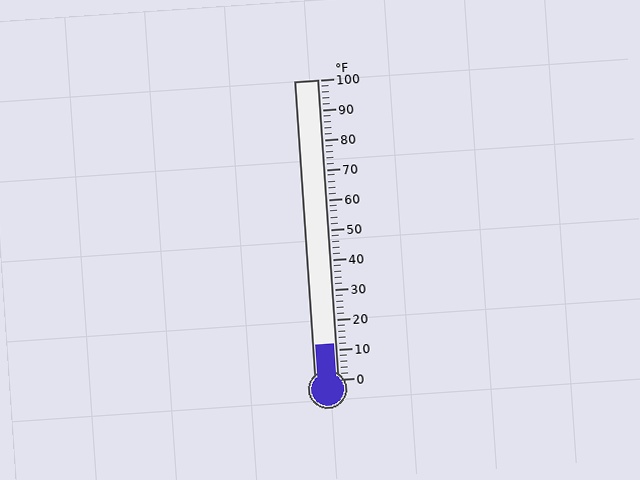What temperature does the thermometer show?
The thermometer shows approximately 12°F.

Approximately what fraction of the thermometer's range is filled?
The thermometer is filled to approximately 10% of its range.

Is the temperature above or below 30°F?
The temperature is below 30°F.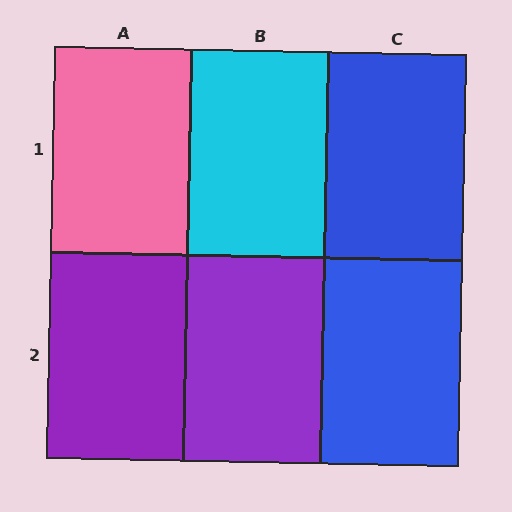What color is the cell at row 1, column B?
Cyan.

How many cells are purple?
2 cells are purple.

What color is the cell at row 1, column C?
Blue.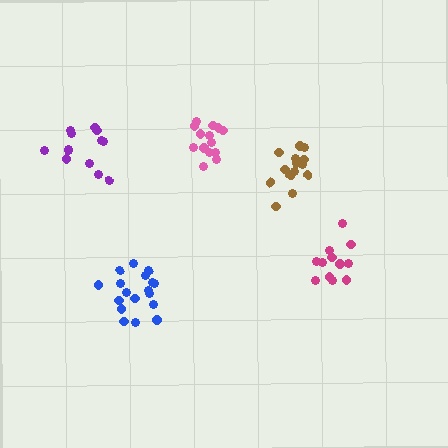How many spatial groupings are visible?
There are 5 spatial groupings.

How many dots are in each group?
Group 1: 12 dots, Group 2: 14 dots, Group 3: 13 dots, Group 4: 14 dots, Group 5: 18 dots (71 total).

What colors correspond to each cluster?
The clusters are colored: magenta, pink, purple, brown, blue.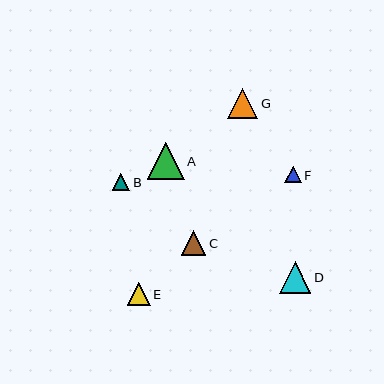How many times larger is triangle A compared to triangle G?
Triangle A is approximately 1.2 times the size of triangle G.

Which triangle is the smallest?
Triangle F is the smallest with a size of approximately 16 pixels.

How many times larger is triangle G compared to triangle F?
Triangle G is approximately 1.8 times the size of triangle F.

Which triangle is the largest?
Triangle A is the largest with a size of approximately 37 pixels.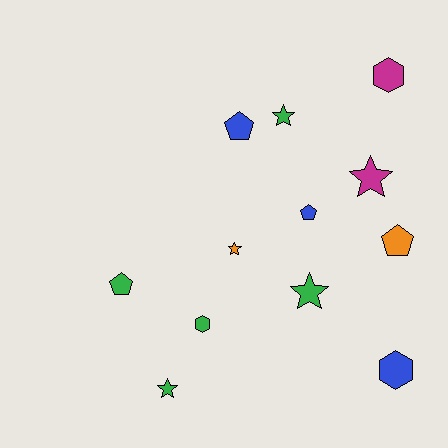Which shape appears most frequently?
Star, with 5 objects.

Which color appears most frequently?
Green, with 5 objects.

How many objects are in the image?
There are 12 objects.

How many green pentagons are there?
There is 1 green pentagon.